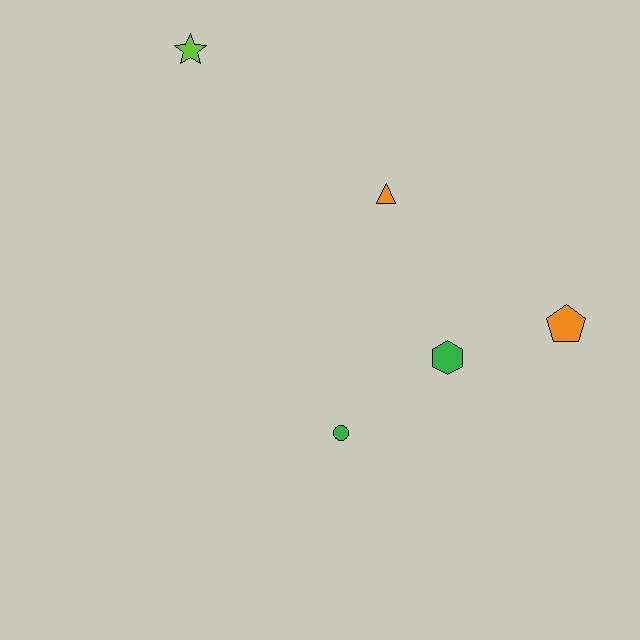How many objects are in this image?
There are 5 objects.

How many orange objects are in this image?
There are 2 orange objects.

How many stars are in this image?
There is 1 star.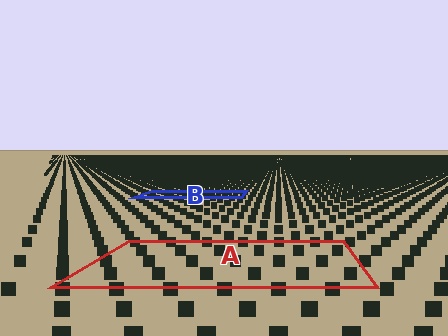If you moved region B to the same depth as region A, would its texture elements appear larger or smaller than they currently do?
They would appear larger. At a closer depth, the same texture elements are projected at a bigger on-screen size.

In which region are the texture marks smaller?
The texture marks are smaller in region B, because it is farther away.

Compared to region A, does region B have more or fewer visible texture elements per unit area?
Region B has more texture elements per unit area — they are packed more densely because it is farther away.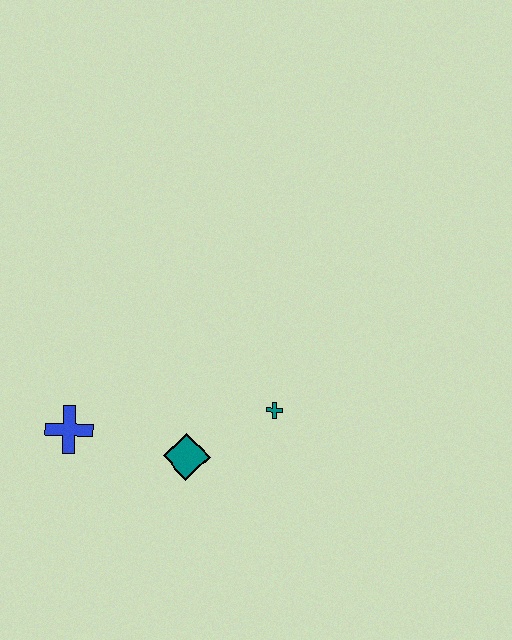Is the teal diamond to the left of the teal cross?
Yes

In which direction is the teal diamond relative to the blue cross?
The teal diamond is to the right of the blue cross.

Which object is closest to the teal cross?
The teal diamond is closest to the teal cross.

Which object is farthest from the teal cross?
The blue cross is farthest from the teal cross.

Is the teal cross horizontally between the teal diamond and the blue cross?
No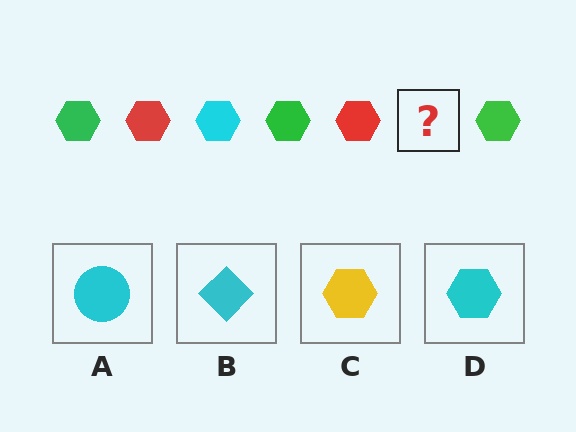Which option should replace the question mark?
Option D.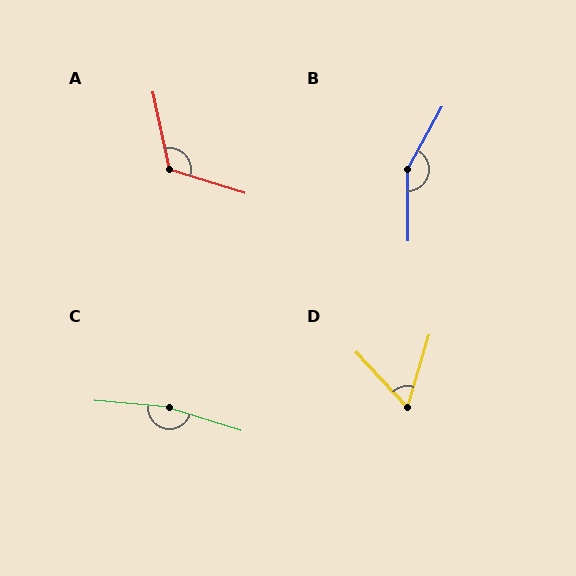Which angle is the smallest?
D, at approximately 59 degrees.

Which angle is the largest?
C, at approximately 168 degrees.